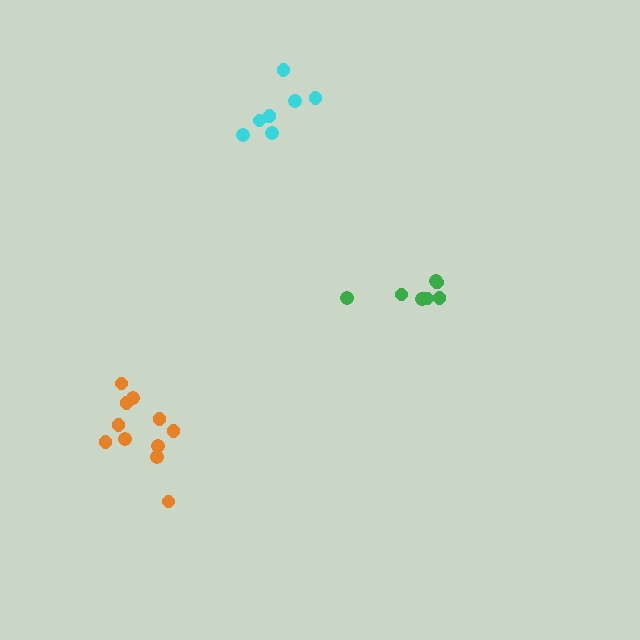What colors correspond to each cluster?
The clusters are colored: green, cyan, orange.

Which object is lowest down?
The orange cluster is bottommost.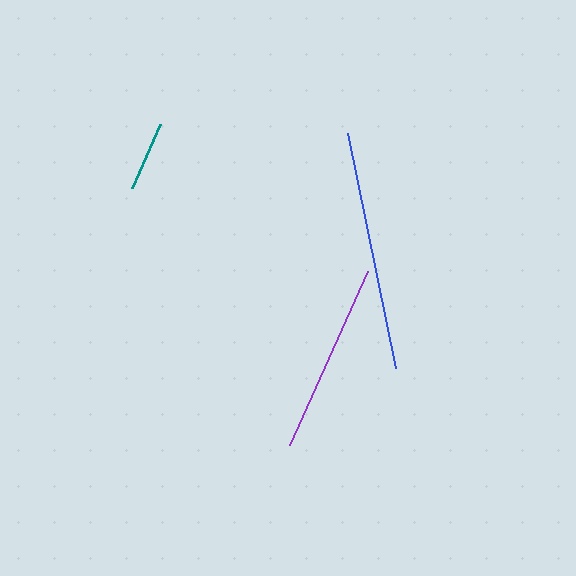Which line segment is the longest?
The blue line is the longest at approximately 240 pixels.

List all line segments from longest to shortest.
From longest to shortest: blue, purple, teal.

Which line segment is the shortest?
The teal line is the shortest at approximately 70 pixels.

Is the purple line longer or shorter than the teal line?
The purple line is longer than the teal line.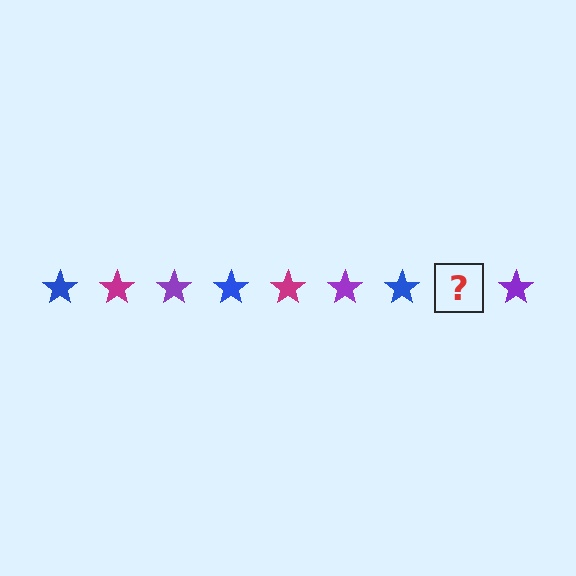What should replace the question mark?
The question mark should be replaced with a magenta star.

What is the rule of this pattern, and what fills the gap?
The rule is that the pattern cycles through blue, magenta, purple stars. The gap should be filled with a magenta star.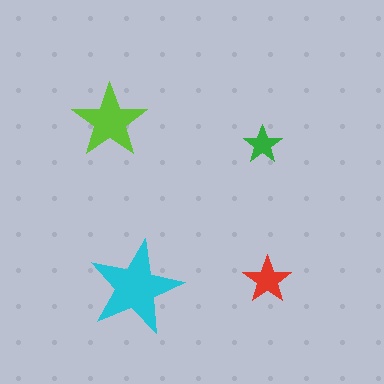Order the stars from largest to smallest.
the cyan one, the lime one, the red one, the green one.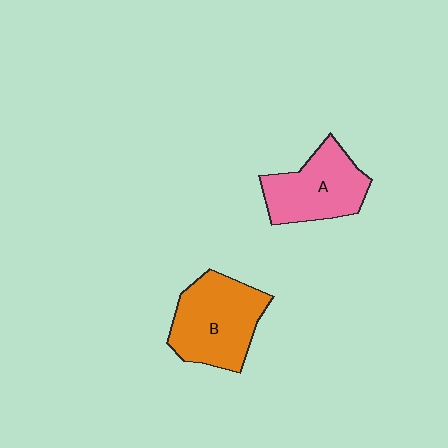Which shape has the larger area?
Shape B (orange).